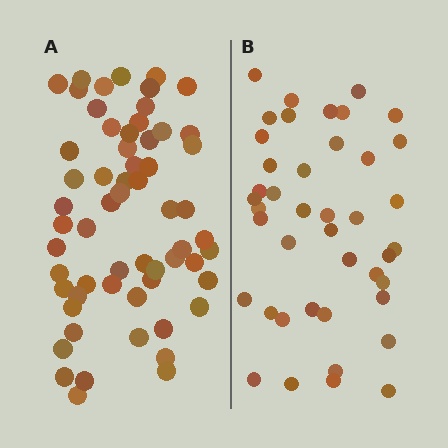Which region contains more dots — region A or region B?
Region A (the left region) has more dots.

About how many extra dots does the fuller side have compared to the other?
Region A has approximately 20 more dots than region B.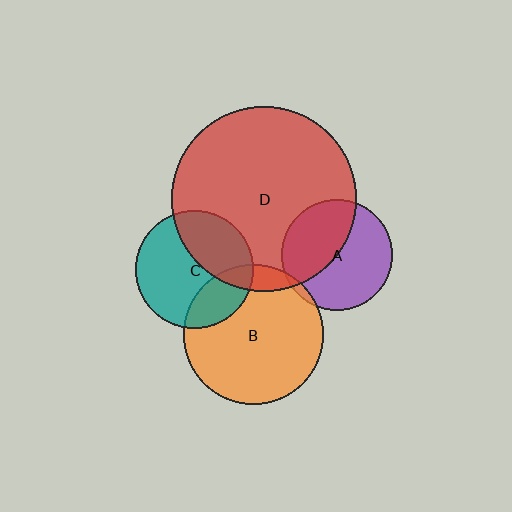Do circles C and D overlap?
Yes.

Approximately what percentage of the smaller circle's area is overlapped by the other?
Approximately 35%.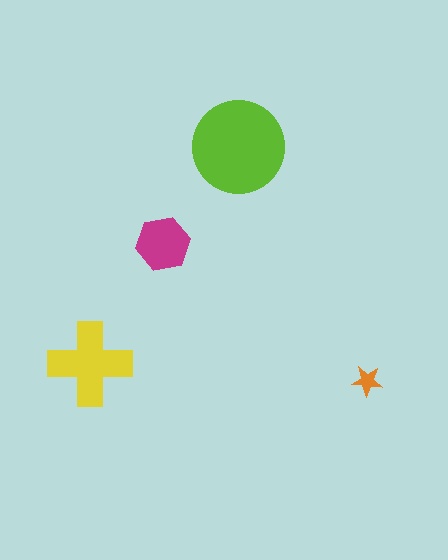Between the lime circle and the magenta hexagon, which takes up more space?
The lime circle.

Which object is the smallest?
The orange star.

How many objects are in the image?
There are 4 objects in the image.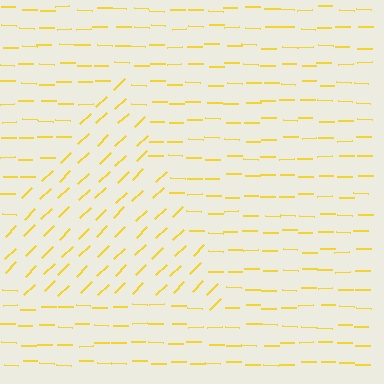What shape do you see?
I see a triangle.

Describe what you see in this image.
The image is filled with small yellow line segments. A triangle region in the image has lines oriented differently from the surrounding lines, creating a visible texture boundary.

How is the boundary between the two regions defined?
The boundary is defined purely by a change in line orientation (approximately 45 degrees difference). All lines are the same color and thickness.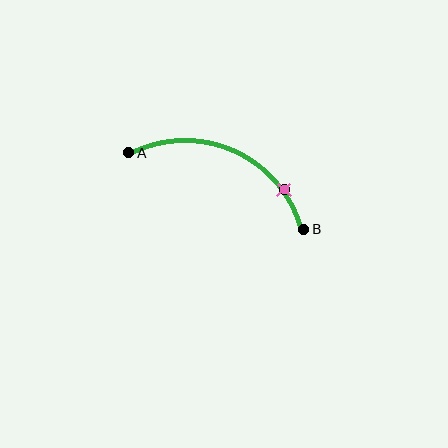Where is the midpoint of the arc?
The arc midpoint is the point on the curve farthest from the straight line joining A and B. It sits above that line.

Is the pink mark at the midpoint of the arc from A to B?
No. The pink mark lies on the arc but is closer to endpoint B. The arc midpoint would be at the point on the curve equidistant along the arc from both A and B.